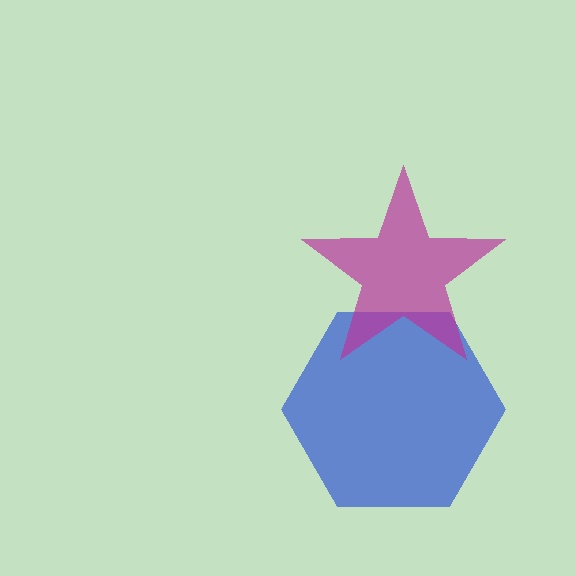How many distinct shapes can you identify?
There are 2 distinct shapes: a blue hexagon, a magenta star.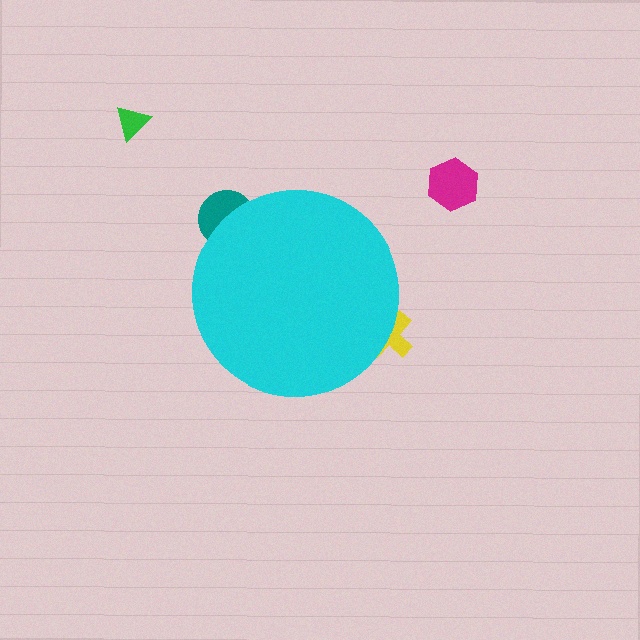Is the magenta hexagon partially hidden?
No, the magenta hexagon is fully visible.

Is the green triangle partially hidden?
No, the green triangle is fully visible.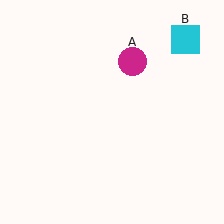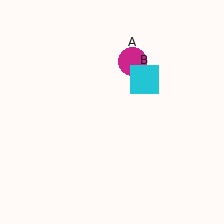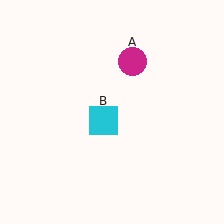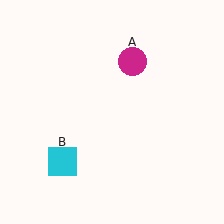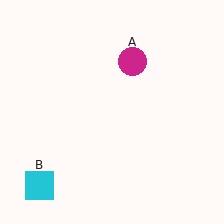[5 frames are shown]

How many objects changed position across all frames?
1 object changed position: cyan square (object B).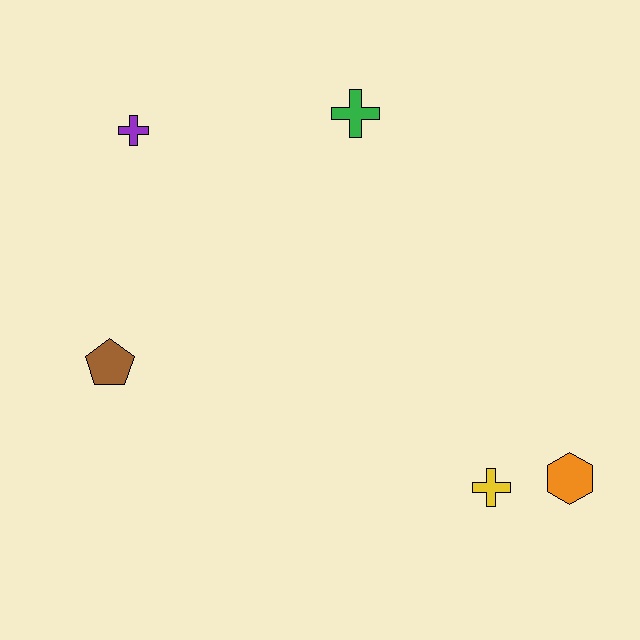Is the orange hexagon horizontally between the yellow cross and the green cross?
No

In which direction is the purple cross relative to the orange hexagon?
The purple cross is to the left of the orange hexagon.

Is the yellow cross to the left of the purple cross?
No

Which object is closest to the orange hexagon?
The yellow cross is closest to the orange hexagon.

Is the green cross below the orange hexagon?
No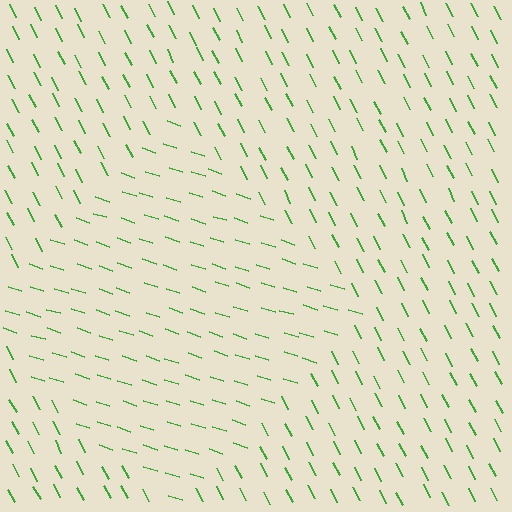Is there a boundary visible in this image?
Yes, there is a texture boundary formed by a change in line orientation.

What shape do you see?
I see a diamond.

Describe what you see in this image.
The image is filled with small green line segments. A diamond region in the image has lines oriented differently from the surrounding lines, creating a visible texture boundary.